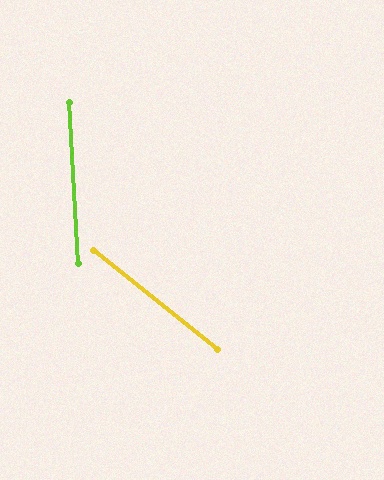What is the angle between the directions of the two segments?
Approximately 48 degrees.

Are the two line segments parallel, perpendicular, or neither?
Neither parallel nor perpendicular — they differ by about 48°.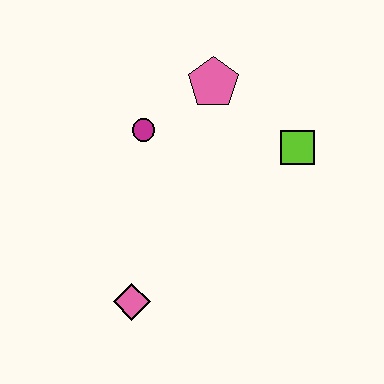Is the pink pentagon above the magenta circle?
Yes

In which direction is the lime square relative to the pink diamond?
The lime square is to the right of the pink diamond.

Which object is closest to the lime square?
The pink pentagon is closest to the lime square.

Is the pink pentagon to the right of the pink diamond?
Yes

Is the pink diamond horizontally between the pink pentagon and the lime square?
No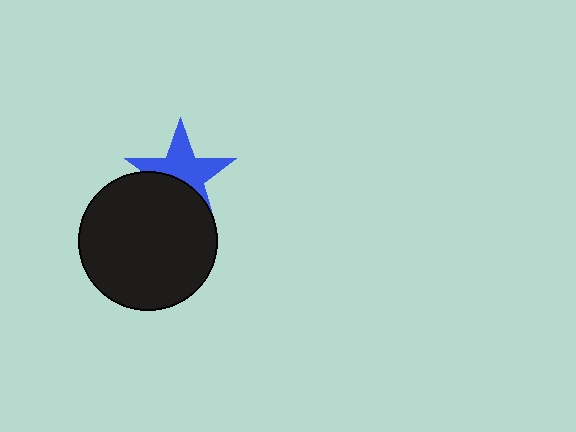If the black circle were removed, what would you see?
You would see the complete blue star.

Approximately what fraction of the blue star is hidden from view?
Roughly 40% of the blue star is hidden behind the black circle.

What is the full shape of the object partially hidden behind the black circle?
The partially hidden object is a blue star.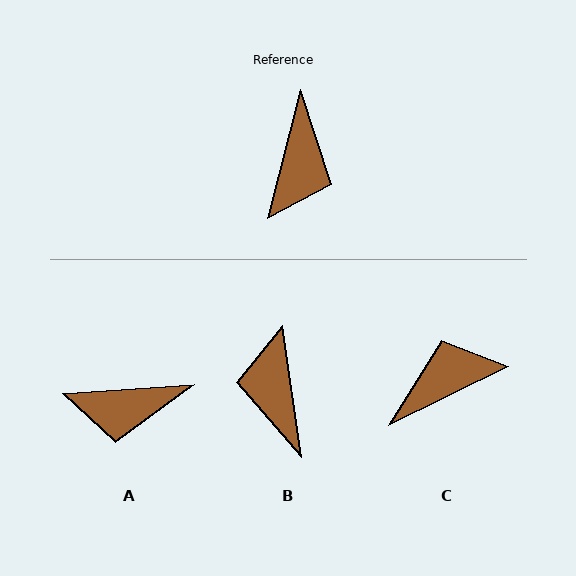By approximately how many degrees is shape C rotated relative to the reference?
Approximately 130 degrees counter-clockwise.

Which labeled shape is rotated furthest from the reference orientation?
B, about 157 degrees away.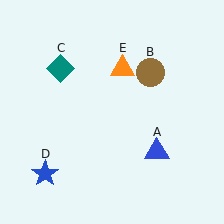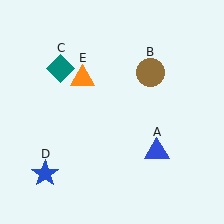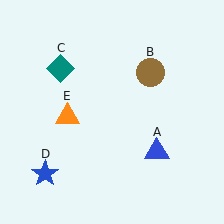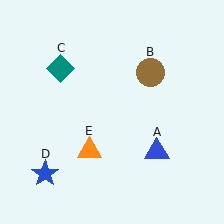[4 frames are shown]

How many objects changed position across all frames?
1 object changed position: orange triangle (object E).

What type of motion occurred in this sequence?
The orange triangle (object E) rotated counterclockwise around the center of the scene.